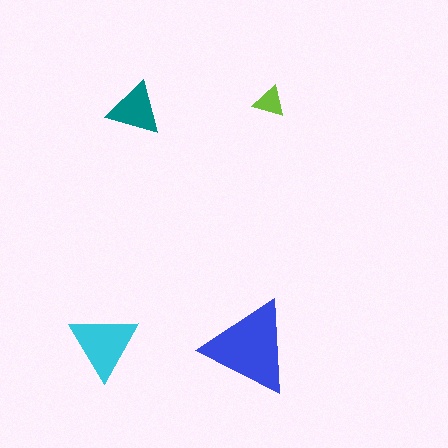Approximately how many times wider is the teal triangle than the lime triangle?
About 1.5 times wider.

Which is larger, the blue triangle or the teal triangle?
The blue one.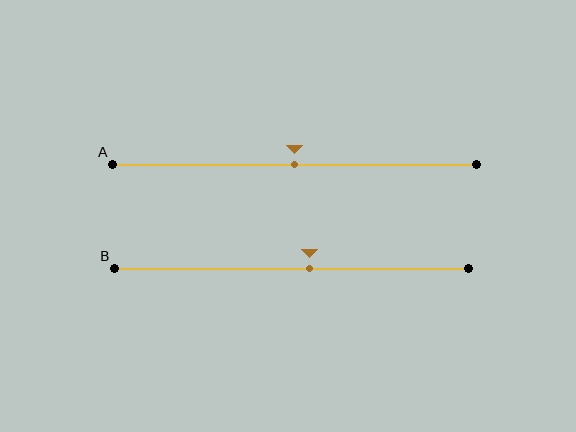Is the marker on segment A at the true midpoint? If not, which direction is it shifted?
Yes, the marker on segment A is at the true midpoint.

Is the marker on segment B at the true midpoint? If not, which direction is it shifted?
No, the marker on segment B is shifted to the right by about 5% of the segment length.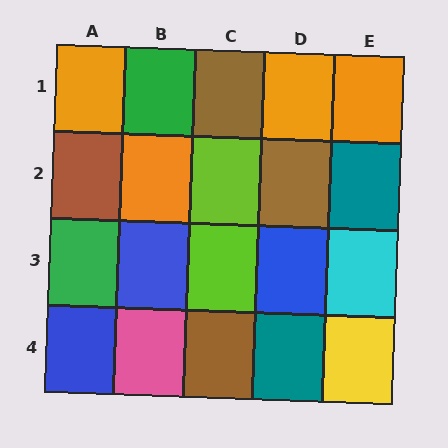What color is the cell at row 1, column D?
Orange.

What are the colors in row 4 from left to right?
Blue, pink, brown, teal, yellow.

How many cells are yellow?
1 cell is yellow.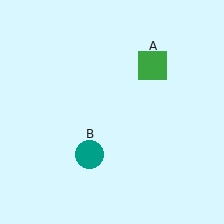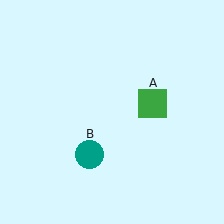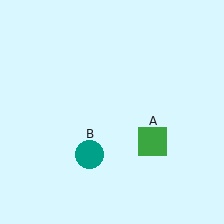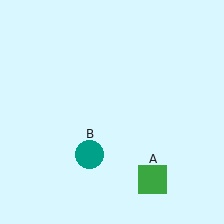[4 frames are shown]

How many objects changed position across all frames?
1 object changed position: green square (object A).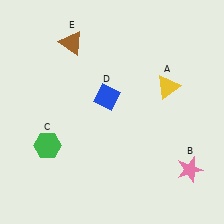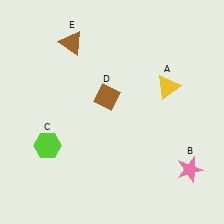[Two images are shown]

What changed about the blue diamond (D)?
In Image 1, D is blue. In Image 2, it changed to brown.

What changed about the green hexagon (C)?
In Image 1, C is green. In Image 2, it changed to lime.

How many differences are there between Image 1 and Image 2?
There are 2 differences between the two images.